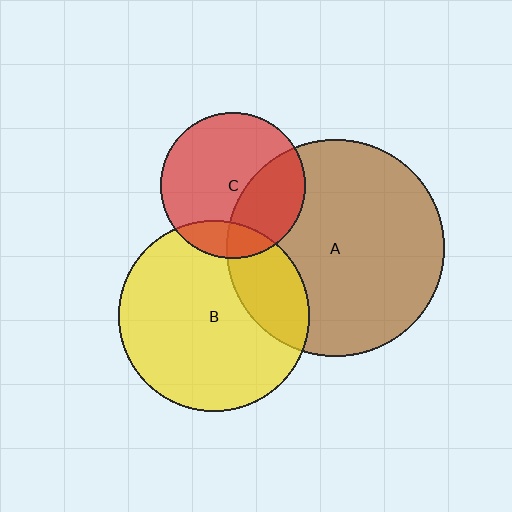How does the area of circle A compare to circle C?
Approximately 2.2 times.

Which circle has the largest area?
Circle A (brown).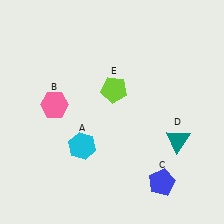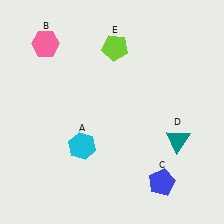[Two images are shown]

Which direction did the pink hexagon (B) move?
The pink hexagon (B) moved up.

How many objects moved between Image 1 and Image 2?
2 objects moved between the two images.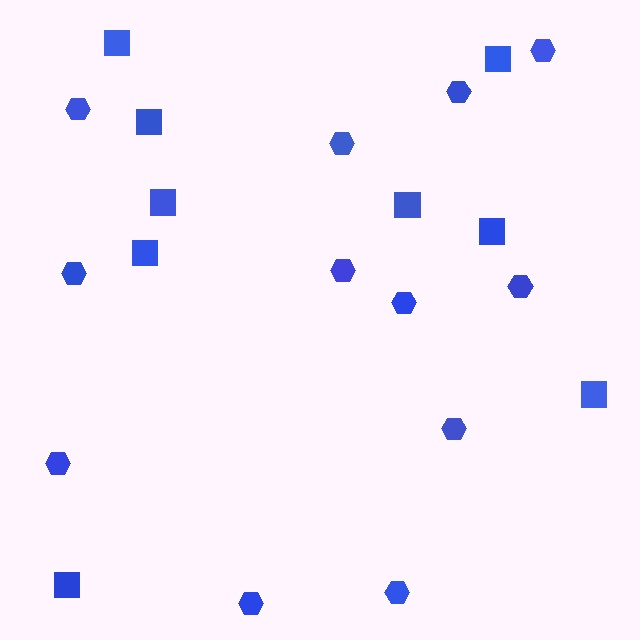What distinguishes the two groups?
There are 2 groups: one group of squares (9) and one group of hexagons (12).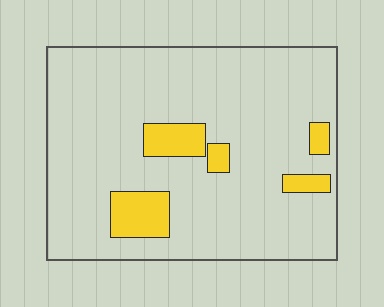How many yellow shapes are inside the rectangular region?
5.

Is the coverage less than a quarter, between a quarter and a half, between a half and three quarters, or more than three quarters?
Less than a quarter.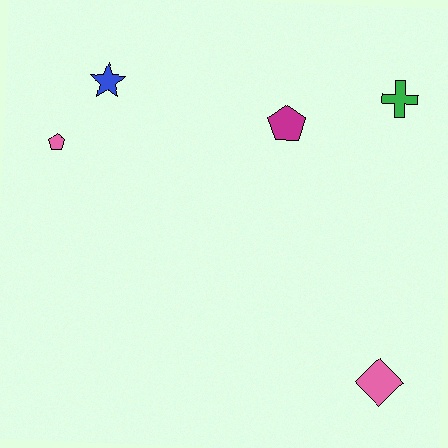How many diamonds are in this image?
There is 1 diamond.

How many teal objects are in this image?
There are no teal objects.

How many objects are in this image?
There are 5 objects.